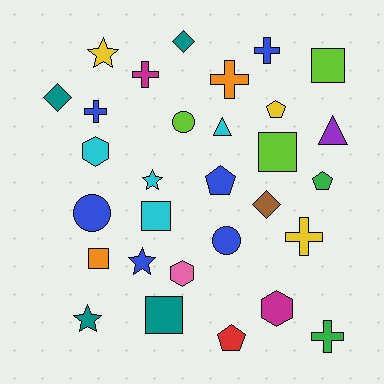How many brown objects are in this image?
There is 1 brown object.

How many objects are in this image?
There are 30 objects.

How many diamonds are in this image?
There are 3 diamonds.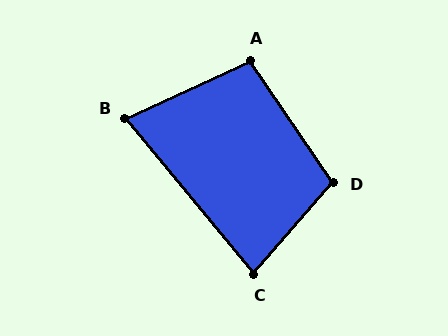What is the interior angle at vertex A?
Approximately 99 degrees (obtuse).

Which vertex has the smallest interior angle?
B, at approximately 75 degrees.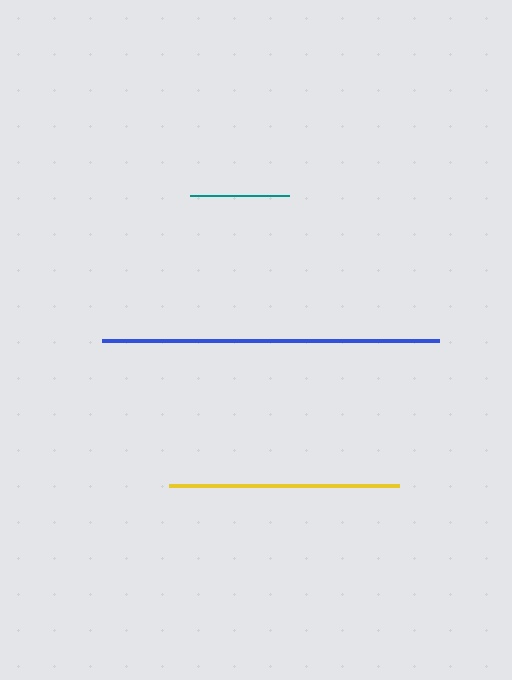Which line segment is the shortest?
The teal line is the shortest at approximately 98 pixels.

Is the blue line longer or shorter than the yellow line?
The blue line is longer than the yellow line.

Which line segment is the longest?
The blue line is the longest at approximately 337 pixels.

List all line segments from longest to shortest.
From longest to shortest: blue, yellow, teal.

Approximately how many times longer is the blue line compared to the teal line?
The blue line is approximately 3.4 times the length of the teal line.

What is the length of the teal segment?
The teal segment is approximately 98 pixels long.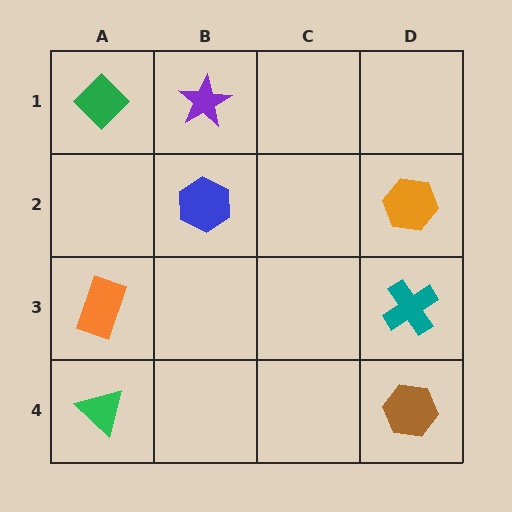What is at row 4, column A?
A green triangle.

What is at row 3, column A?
An orange rectangle.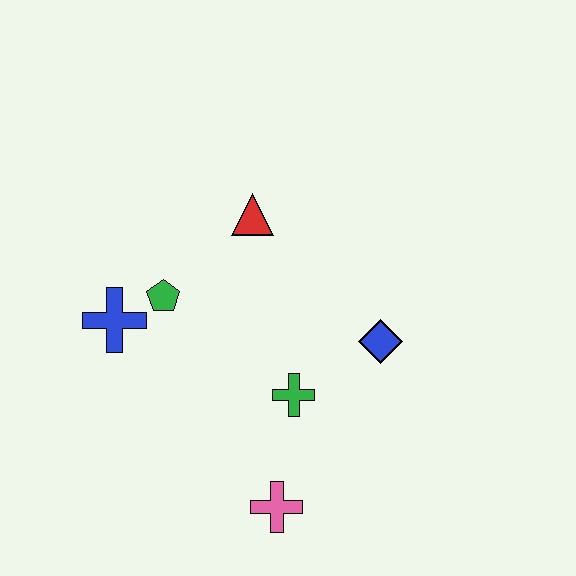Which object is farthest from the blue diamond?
The blue cross is farthest from the blue diamond.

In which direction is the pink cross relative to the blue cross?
The pink cross is below the blue cross.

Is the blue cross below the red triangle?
Yes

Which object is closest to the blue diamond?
The green cross is closest to the blue diamond.